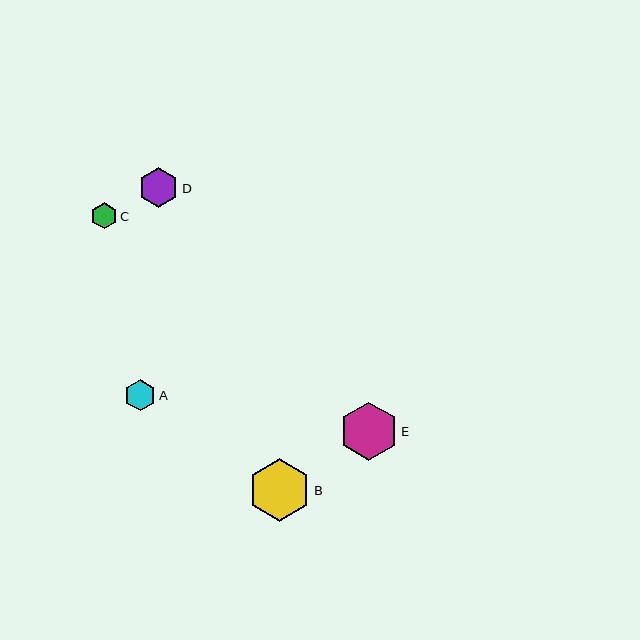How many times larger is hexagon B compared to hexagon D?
Hexagon B is approximately 1.6 times the size of hexagon D.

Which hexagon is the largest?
Hexagon B is the largest with a size of approximately 63 pixels.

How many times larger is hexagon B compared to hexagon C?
Hexagon B is approximately 2.4 times the size of hexagon C.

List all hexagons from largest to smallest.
From largest to smallest: B, E, D, A, C.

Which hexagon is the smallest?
Hexagon C is the smallest with a size of approximately 26 pixels.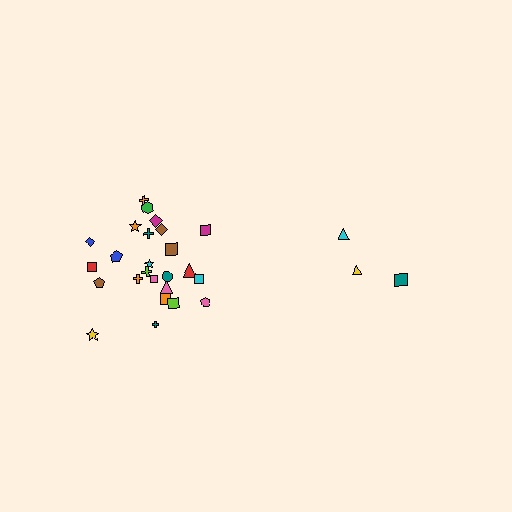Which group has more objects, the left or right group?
The left group.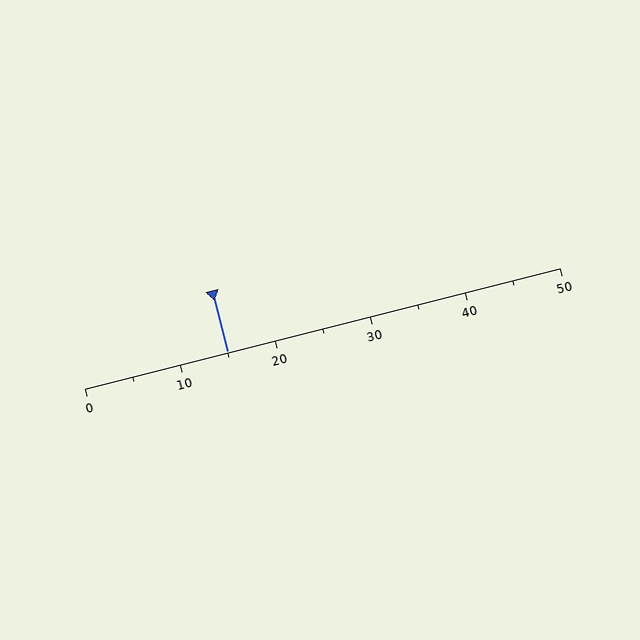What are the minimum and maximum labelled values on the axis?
The axis runs from 0 to 50.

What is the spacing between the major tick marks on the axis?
The major ticks are spaced 10 apart.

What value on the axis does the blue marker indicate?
The marker indicates approximately 15.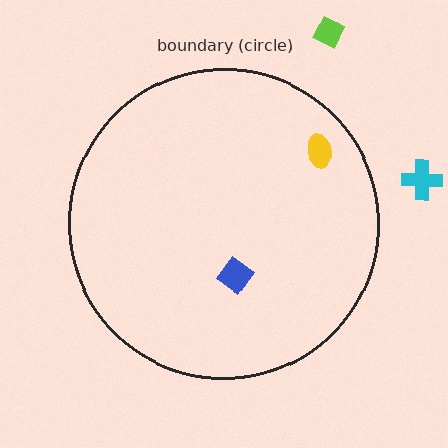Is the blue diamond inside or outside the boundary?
Inside.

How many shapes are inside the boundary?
2 inside, 2 outside.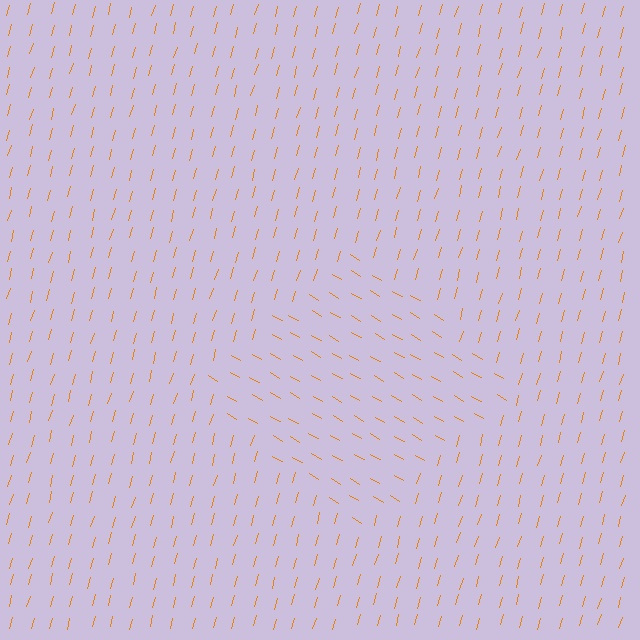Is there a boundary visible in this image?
Yes, there is a texture boundary formed by a change in line orientation.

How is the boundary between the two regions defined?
The boundary is defined purely by a change in line orientation (approximately 75 degrees difference). All lines are the same color and thickness.